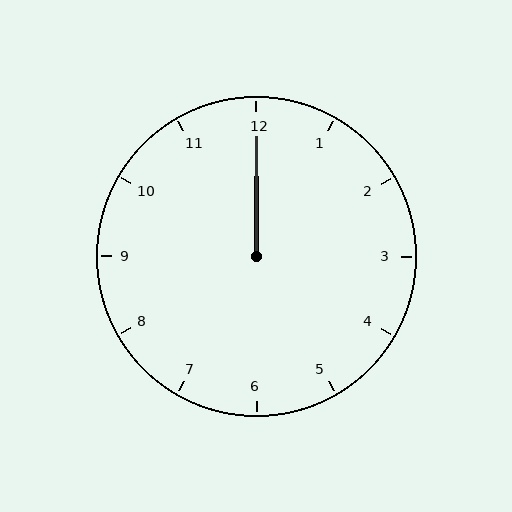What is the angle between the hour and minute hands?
Approximately 0 degrees.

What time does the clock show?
12:00.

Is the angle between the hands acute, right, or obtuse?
It is acute.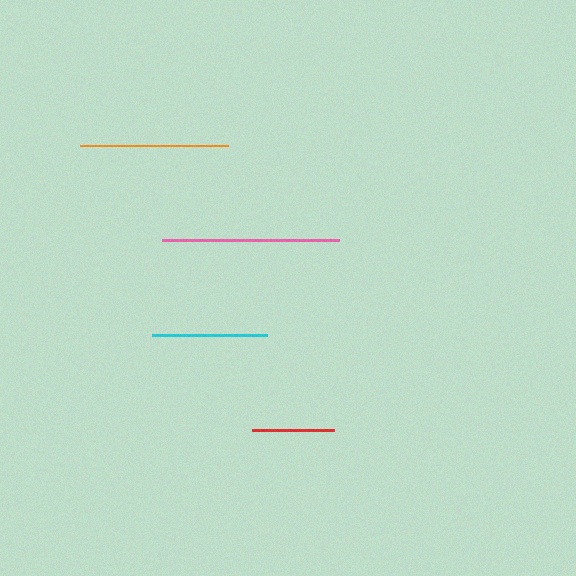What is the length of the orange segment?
The orange segment is approximately 147 pixels long.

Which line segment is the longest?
The pink line is the longest at approximately 177 pixels.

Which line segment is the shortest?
The red line is the shortest at approximately 83 pixels.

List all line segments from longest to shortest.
From longest to shortest: pink, orange, cyan, red.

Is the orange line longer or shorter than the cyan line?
The orange line is longer than the cyan line.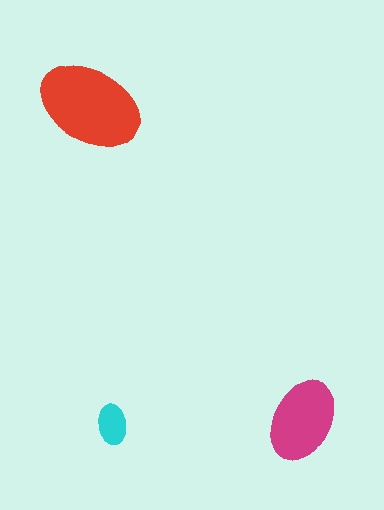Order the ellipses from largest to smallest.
the red one, the magenta one, the cyan one.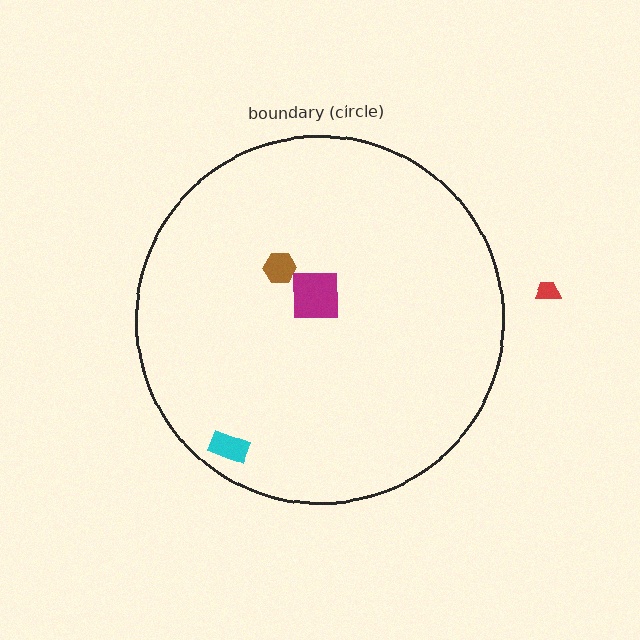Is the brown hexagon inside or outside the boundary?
Inside.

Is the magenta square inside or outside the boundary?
Inside.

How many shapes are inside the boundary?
3 inside, 1 outside.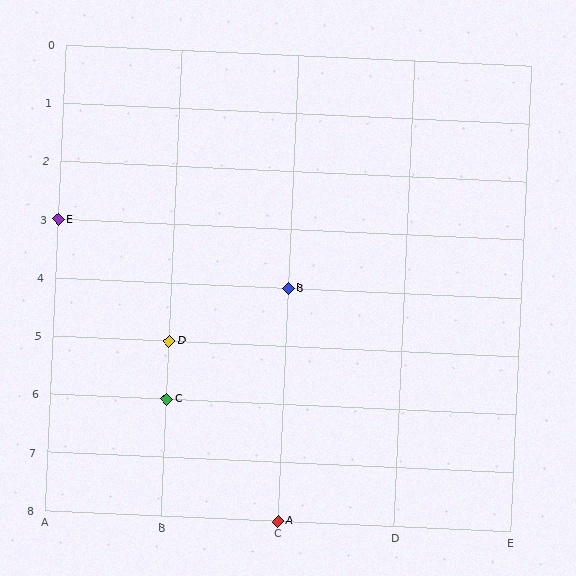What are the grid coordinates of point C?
Point C is at grid coordinates (B, 6).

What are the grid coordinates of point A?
Point A is at grid coordinates (C, 8).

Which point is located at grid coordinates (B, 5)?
Point D is at (B, 5).